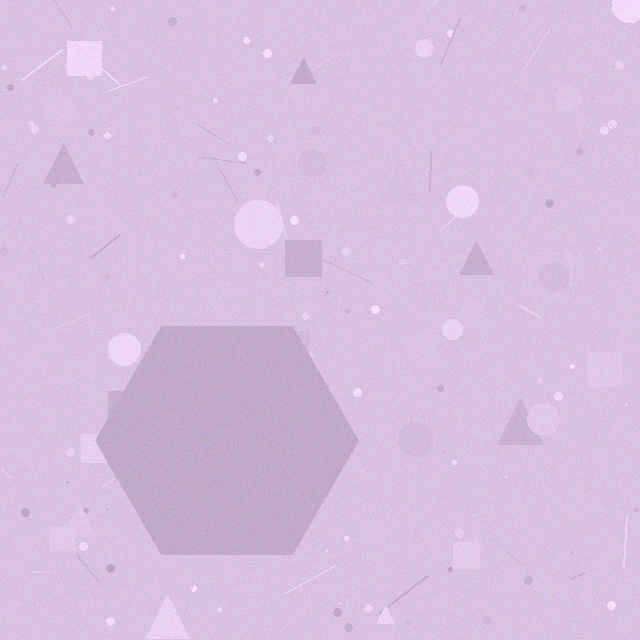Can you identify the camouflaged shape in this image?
The camouflaged shape is a hexagon.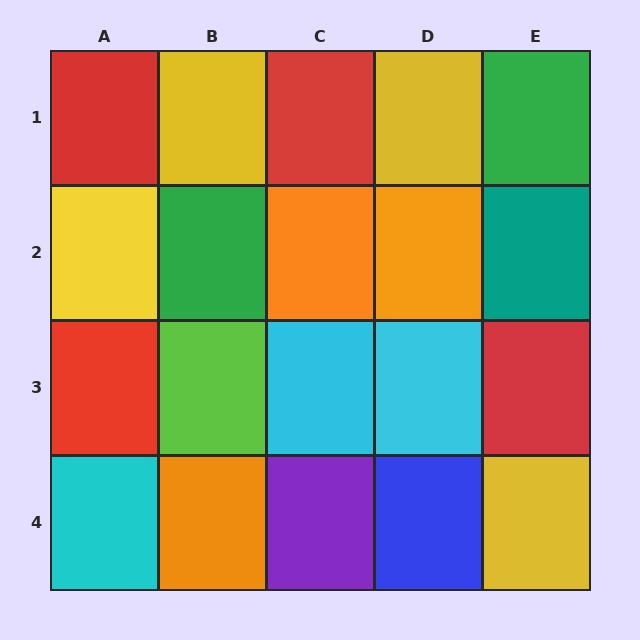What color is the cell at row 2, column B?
Green.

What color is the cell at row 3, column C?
Cyan.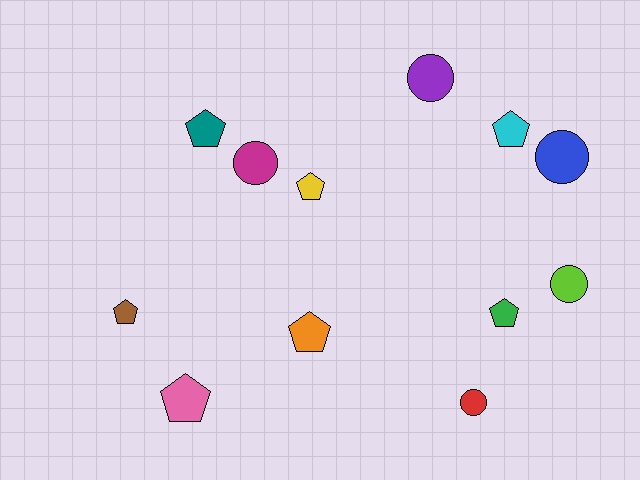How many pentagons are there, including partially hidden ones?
There are 7 pentagons.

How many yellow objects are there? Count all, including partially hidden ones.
There is 1 yellow object.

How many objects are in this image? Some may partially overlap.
There are 12 objects.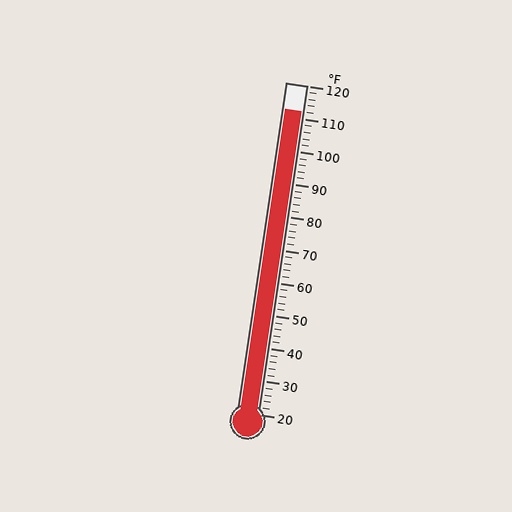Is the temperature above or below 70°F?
The temperature is above 70°F.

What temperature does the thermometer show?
The thermometer shows approximately 112°F.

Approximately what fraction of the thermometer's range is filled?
The thermometer is filled to approximately 90% of its range.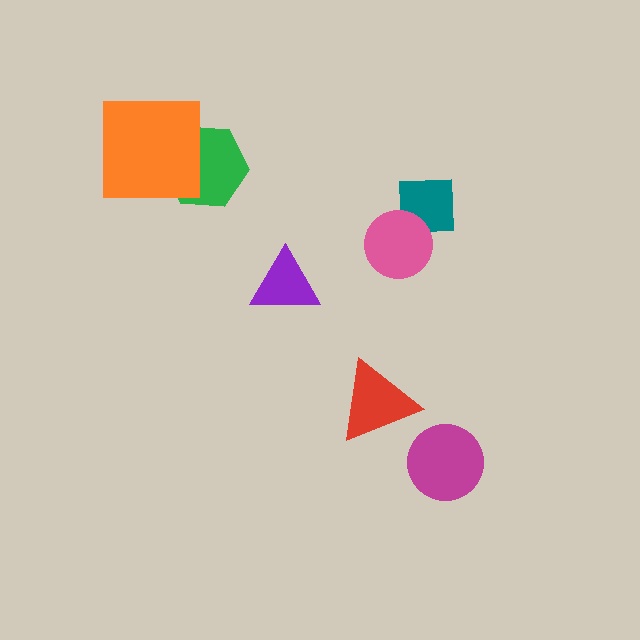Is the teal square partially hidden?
Yes, it is partially covered by another shape.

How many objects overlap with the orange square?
1 object overlaps with the orange square.